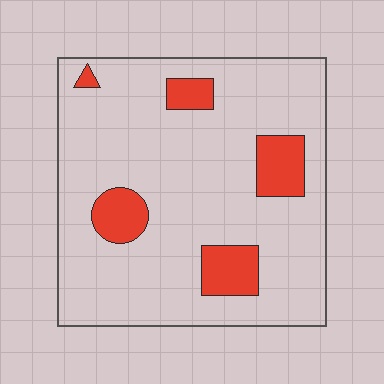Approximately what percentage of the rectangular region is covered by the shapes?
Approximately 15%.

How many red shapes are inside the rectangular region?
5.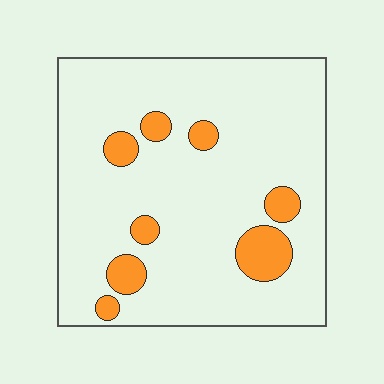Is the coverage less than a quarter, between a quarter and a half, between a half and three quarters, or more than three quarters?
Less than a quarter.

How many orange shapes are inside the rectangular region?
8.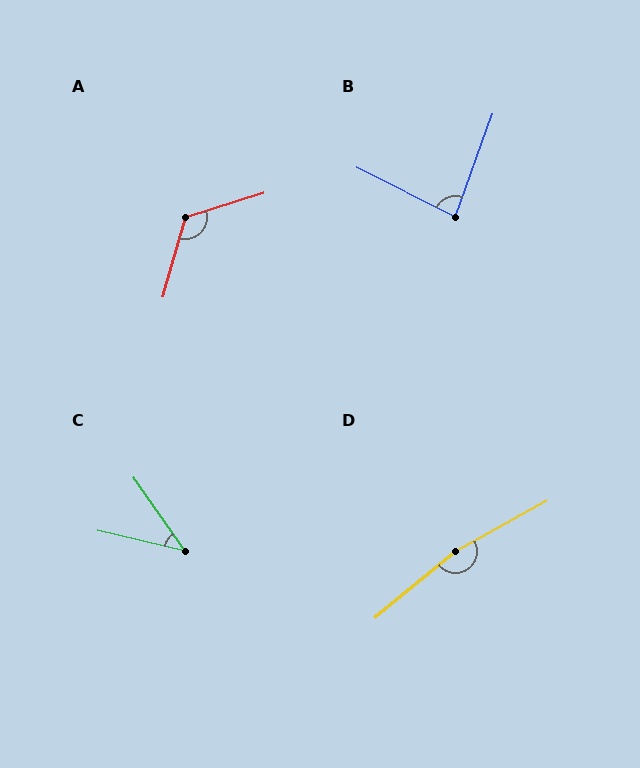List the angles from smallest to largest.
C (42°), B (83°), A (123°), D (170°).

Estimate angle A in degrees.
Approximately 123 degrees.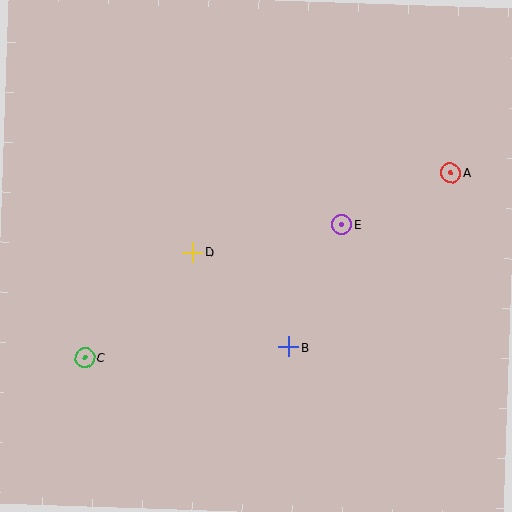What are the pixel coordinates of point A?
Point A is at (451, 173).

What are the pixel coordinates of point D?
Point D is at (193, 252).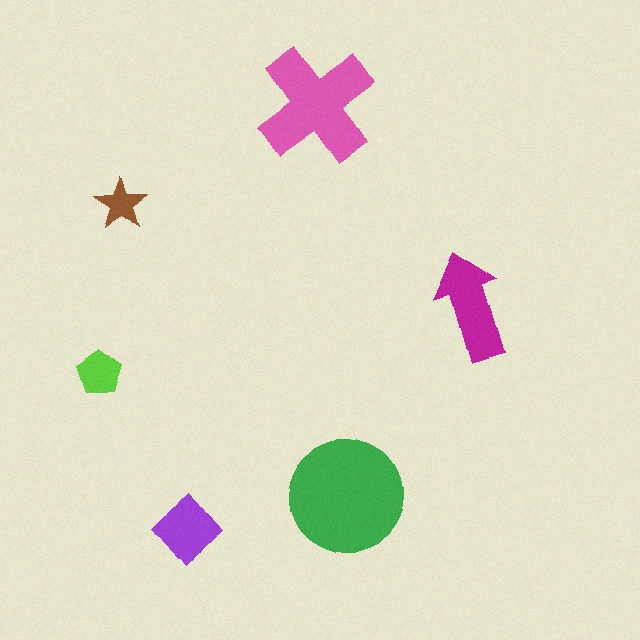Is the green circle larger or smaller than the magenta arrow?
Larger.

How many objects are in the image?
There are 6 objects in the image.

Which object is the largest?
The green circle.